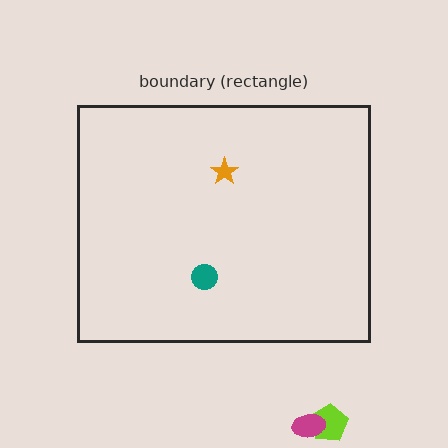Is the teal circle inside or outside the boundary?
Inside.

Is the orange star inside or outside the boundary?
Inside.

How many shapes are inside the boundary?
2 inside, 2 outside.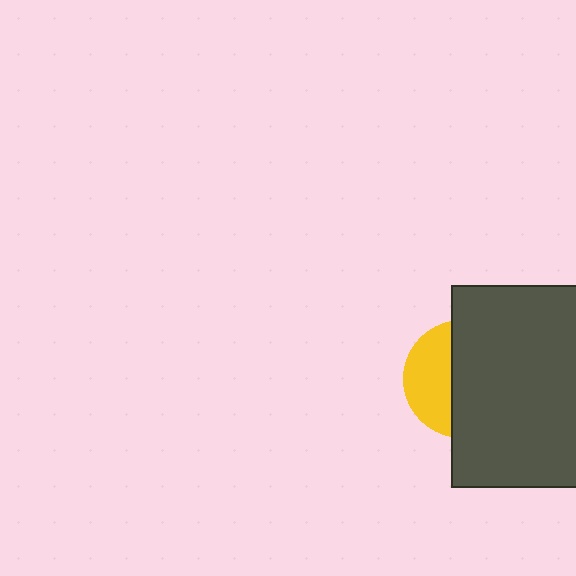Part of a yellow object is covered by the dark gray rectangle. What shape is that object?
It is a circle.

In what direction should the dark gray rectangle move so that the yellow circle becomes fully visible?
The dark gray rectangle should move right. That is the shortest direction to clear the overlap and leave the yellow circle fully visible.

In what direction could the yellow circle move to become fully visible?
The yellow circle could move left. That would shift it out from behind the dark gray rectangle entirely.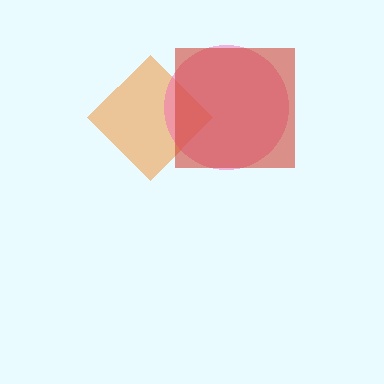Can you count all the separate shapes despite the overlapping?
Yes, there are 3 separate shapes.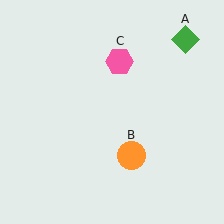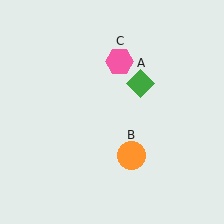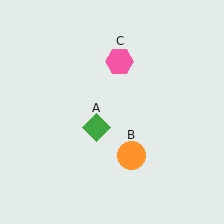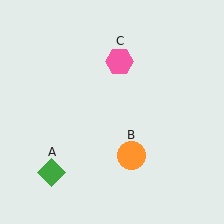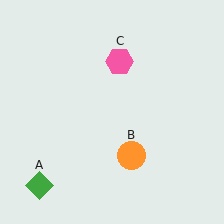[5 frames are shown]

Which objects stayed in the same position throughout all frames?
Orange circle (object B) and pink hexagon (object C) remained stationary.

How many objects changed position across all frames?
1 object changed position: green diamond (object A).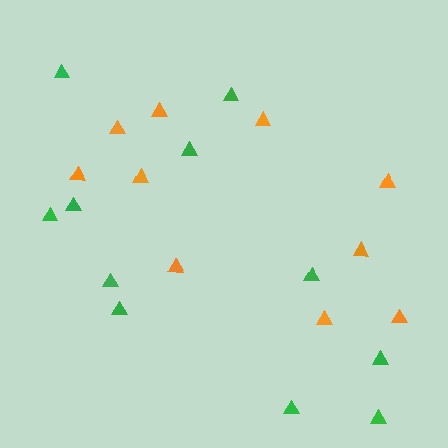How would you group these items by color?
There are 2 groups: one group of green triangles (11) and one group of orange triangles (10).